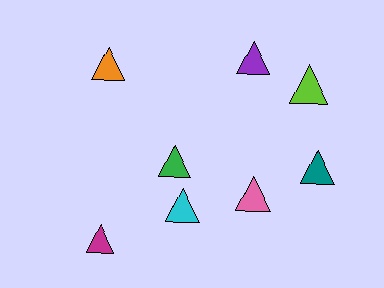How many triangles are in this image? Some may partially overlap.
There are 8 triangles.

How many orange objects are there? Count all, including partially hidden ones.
There is 1 orange object.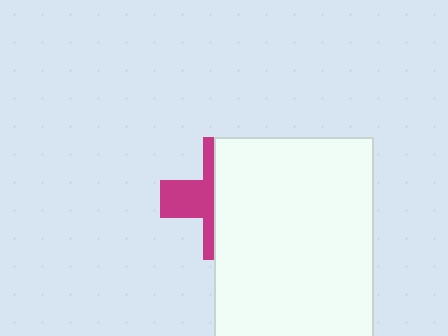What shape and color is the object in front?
The object in front is a white rectangle.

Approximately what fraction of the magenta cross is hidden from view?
Roughly 63% of the magenta cross is hidden behind the white rectangle.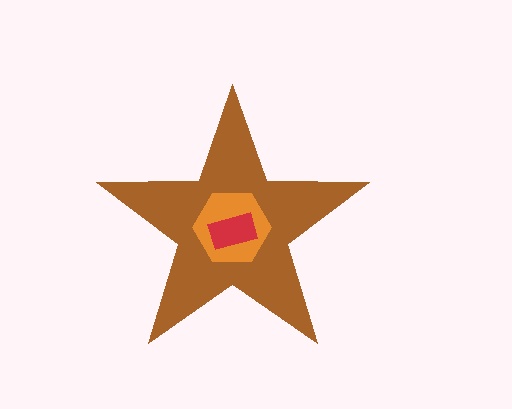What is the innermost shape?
The red rectangle.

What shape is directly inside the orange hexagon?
The red rectangle.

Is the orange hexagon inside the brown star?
Yes.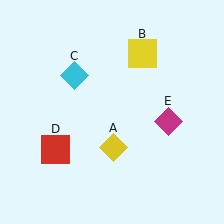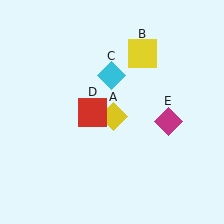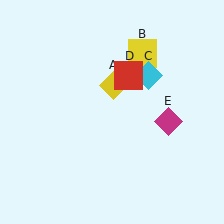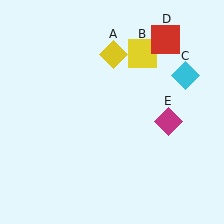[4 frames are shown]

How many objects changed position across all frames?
3 objects changed position: yellow diamond (object A), cyan diamond (object C), red square (object D).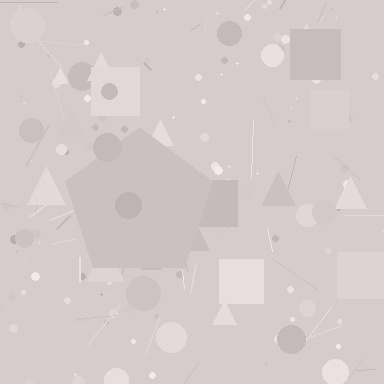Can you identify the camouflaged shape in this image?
The camouflaged shape is a pentagon.